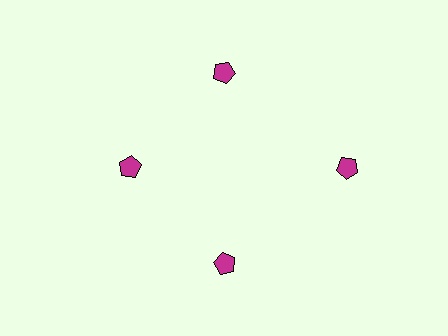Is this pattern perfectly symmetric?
No. The 4 magenta pentagons are arranged in a ring, but one element near the 3 o'clock position is pushed outward from the center, breaking the 4-fold rotational symmetry.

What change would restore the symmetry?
The symmetry would be restored by moving it inward, back onto the ring so that all 4 pentagons sit at equal angles and equal distance from the center.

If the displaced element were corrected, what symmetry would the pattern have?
It would have 4-fold rotational symmetry — the pattern would map onto itself every 90 degrees.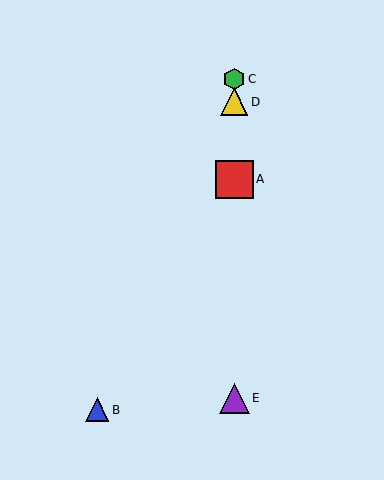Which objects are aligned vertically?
Objects A, C, D, E are aligned vertically.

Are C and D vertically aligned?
Yes, both are at x≈234.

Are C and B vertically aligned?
No, C is at x≈234 and B is at x≈97.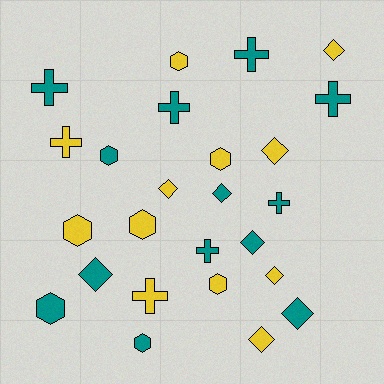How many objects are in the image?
There are 25 objects.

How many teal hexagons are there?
There are 3 teal hexagons.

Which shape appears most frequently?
Diamond, with 9 objects.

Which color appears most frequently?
Teal, with 13 objects.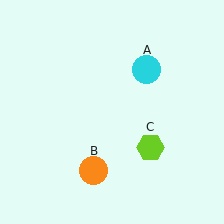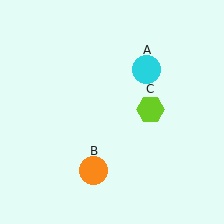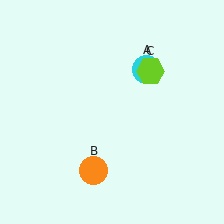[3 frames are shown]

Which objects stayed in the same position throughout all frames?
Cyan circle (object A) and orange circle (object B) remained stationary.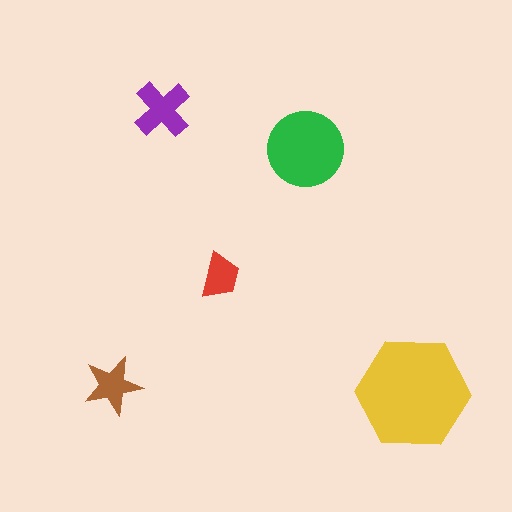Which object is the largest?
The yellow hexagon.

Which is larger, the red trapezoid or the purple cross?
The purple cross.